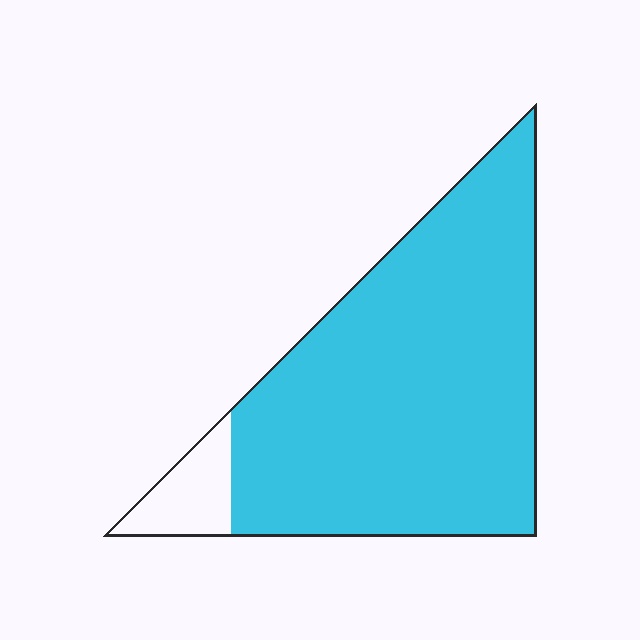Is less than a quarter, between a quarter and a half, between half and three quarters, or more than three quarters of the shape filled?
More than three quarters.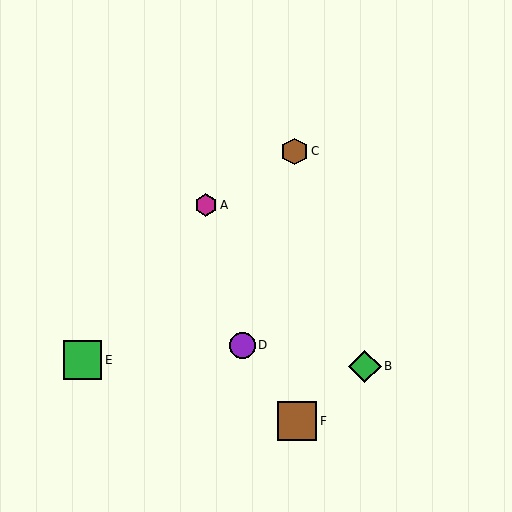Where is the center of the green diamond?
The center of the green diamond is at (365, 366).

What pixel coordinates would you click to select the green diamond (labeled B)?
Click at (365, 366) to select the green diamond B.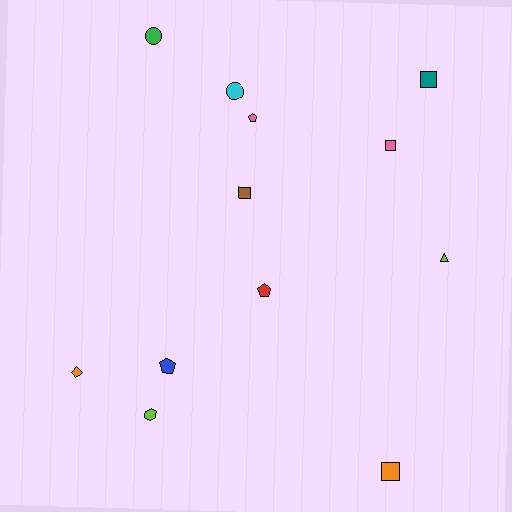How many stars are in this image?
There are no stars.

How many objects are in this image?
There are 12 objects.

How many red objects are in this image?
There is 1 red object.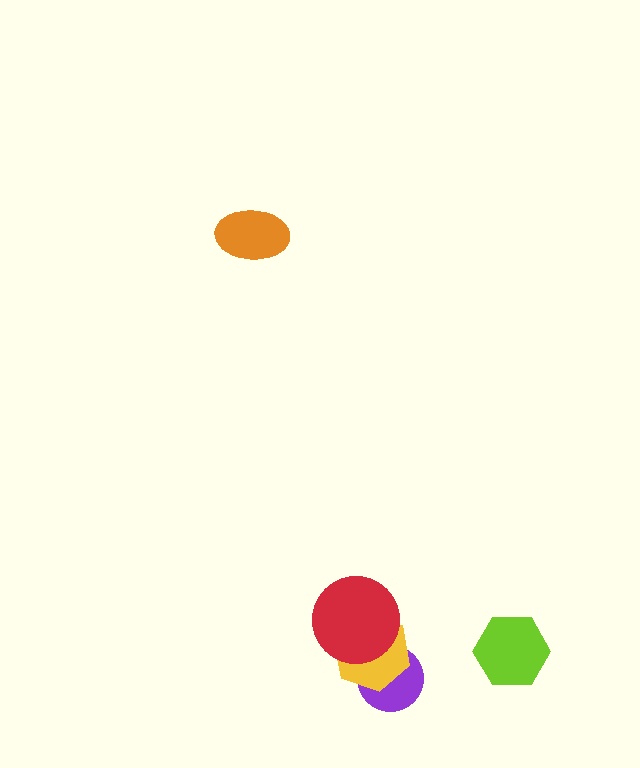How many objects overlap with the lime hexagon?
0 objects overlap with the lime hexagon.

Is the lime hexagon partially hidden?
No, no other shape covers it.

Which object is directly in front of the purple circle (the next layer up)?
The yellow hexagon is directly in front of the purple circle.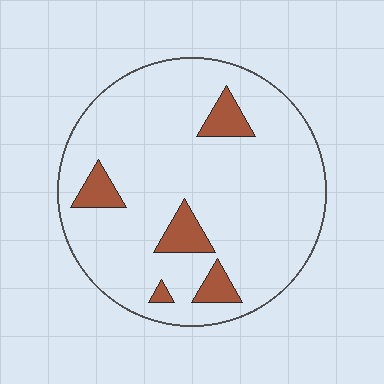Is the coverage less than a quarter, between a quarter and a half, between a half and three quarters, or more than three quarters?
Less than a quarter.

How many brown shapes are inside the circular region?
5.